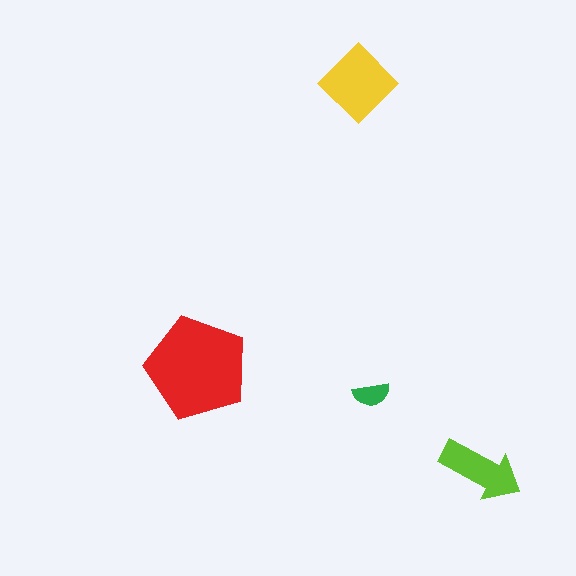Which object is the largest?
The red pentagon.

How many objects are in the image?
There are 4 objects in the image.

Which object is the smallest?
The green semicircle.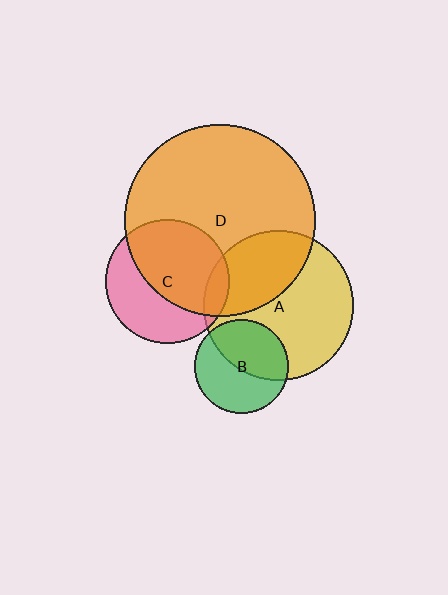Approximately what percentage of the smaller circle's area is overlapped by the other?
Approximately 50%.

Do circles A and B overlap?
Yes.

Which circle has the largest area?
Circle D (orange).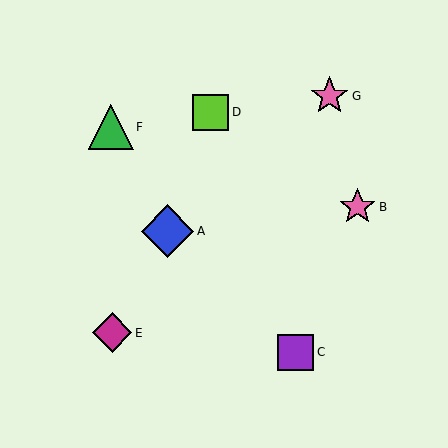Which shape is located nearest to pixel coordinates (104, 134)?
The green triangle (labeled F) at (111, 127) is nearest to that location.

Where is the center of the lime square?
The center of the lime square is at (211, 112).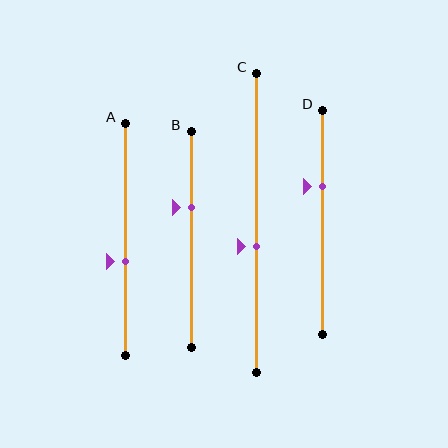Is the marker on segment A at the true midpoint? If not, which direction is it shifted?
No, the marker on segment A is shifted downward by about 10% of the segment length.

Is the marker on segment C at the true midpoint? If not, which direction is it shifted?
No, the marker on segment C is shifted downward by about 8% of the segment length.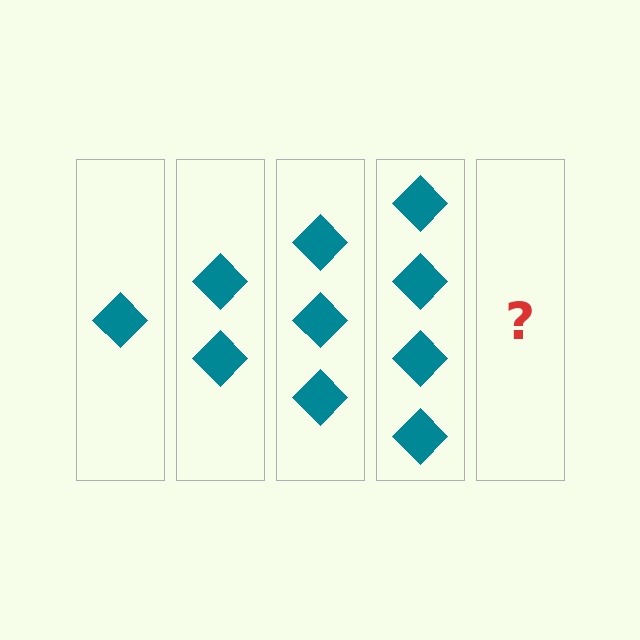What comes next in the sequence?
The next element should be 5 diamonds.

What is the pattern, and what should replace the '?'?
The pattern is that each step adds one more diamond. The '?' should be 5 diamonds.